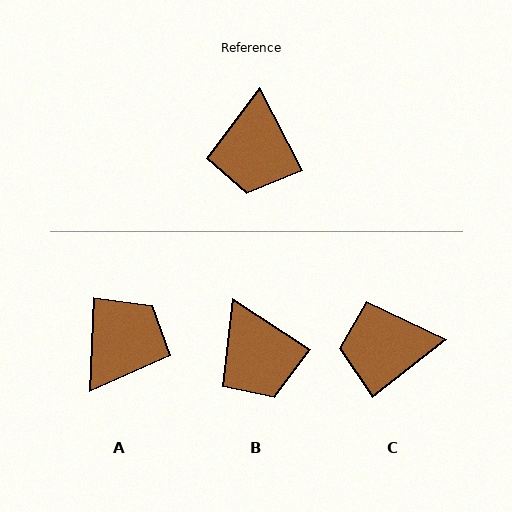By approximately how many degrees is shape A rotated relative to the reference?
Approximately 150 degrees counter-clockwise.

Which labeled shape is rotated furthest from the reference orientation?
A, about 150 degrees away.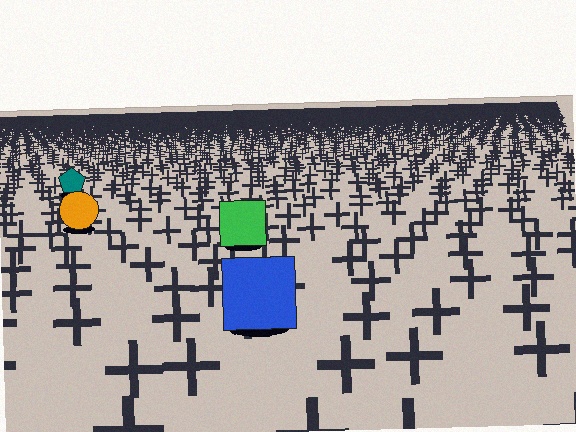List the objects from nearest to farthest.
From nearest to farthest: the blue square, the green square, the orange circle, the teal pentagon.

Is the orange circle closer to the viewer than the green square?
No. The green square is closer — you can tell from the texture gradient: the ground texture is coarser near it.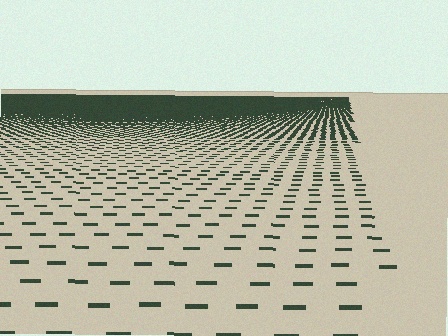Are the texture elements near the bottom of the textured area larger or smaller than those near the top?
Larger. Near the bottom, elements are closer to the viewer and appear at a bigger on-screen size.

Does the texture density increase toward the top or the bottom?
Density increases toward the top.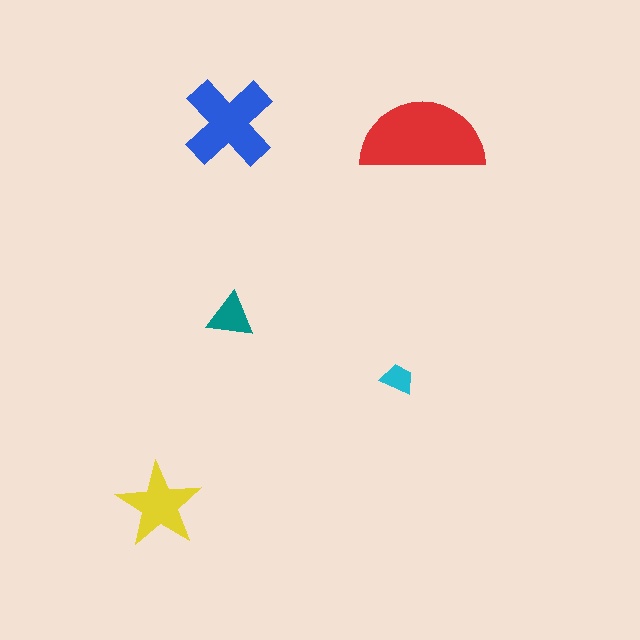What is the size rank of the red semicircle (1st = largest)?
1st.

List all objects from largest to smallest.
The red semicircle, the blue cross, the yellow star, the teal triangle, the cyan trapezoid.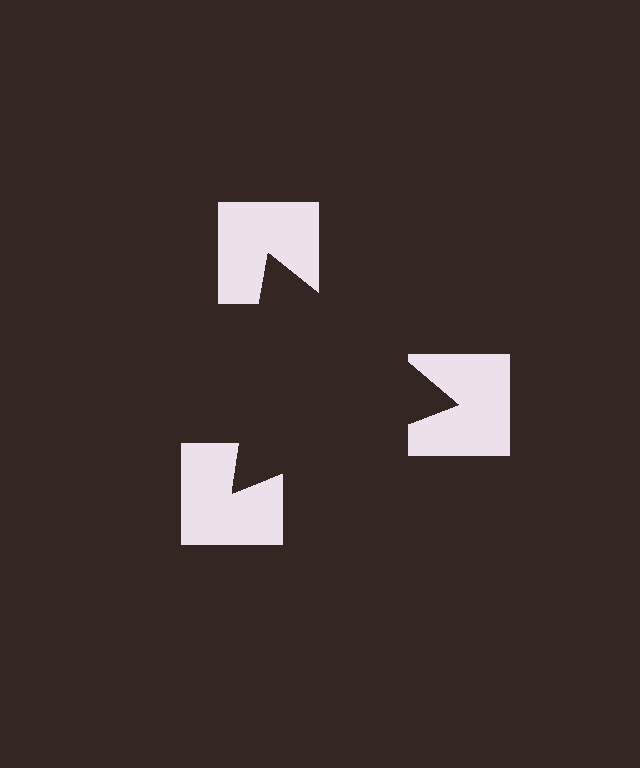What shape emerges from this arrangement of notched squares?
An illusory triangle — its edges are inferred from the aligned wedge cuts in the notched squares, not physically drawn.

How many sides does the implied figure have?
3 sides.